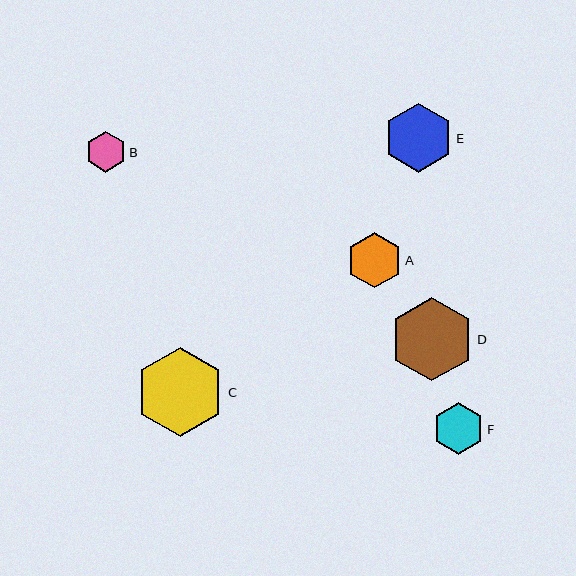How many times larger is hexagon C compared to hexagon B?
Hexagon C is approximately 2.2 times the size of hexagon B.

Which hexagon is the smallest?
Hexagon B is the smallest with a size of approximately 41 pixels.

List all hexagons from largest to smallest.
From largest to smallest: C, D, E, A, F, B.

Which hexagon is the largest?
Hexagon C is the largest with a size of approximately 89 pixels.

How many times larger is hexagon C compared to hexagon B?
Hexagon C is approximately 2.2 times the size of hexagon B.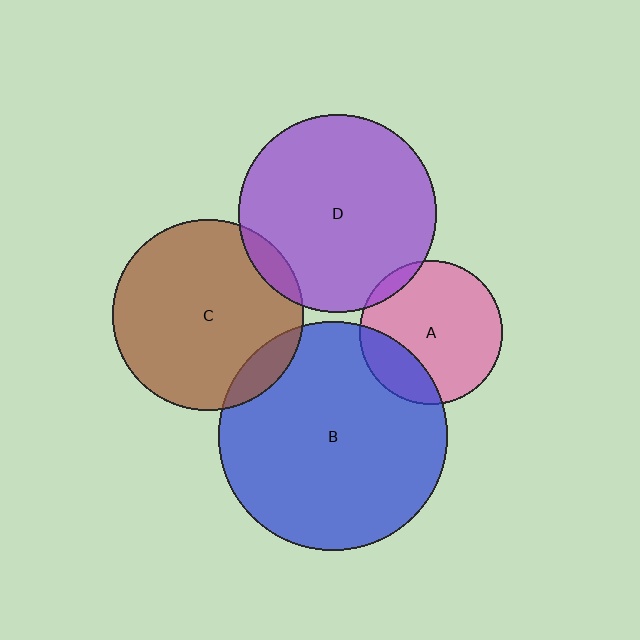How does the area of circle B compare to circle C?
Approximately 1.4 times.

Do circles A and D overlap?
Yes.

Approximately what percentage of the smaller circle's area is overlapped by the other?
Approximately 5%.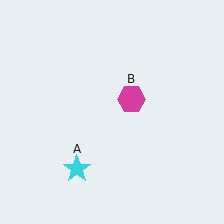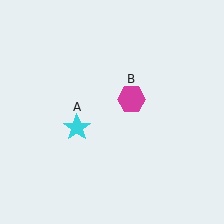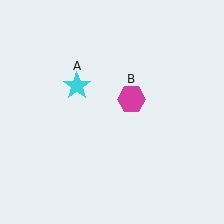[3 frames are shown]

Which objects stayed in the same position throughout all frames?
Magenta hexagon (object B) remained stationary.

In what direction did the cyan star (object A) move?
The cyan star (object A) moved up.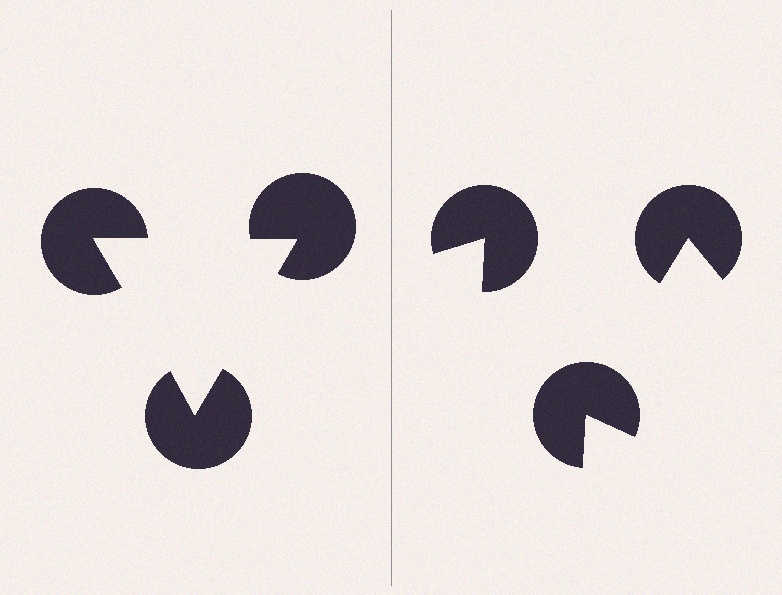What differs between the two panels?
The pac-man discs are positioned identically on both sides; only the wedge orientations differ. On the left they align to a triangle; on the right they are misaligned.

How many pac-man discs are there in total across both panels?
6 — 3 on each side.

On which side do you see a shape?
An illusory triangle appears on the left side. On the right side the wedge cuts are rotated, so no coherent shape forms.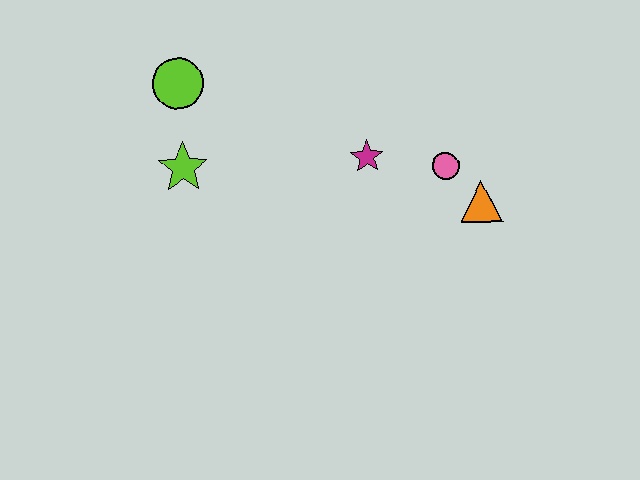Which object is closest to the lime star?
The lime circle is closest to the lime star.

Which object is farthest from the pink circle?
The lime circle is farthest from the pink circle.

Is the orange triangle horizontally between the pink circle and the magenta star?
No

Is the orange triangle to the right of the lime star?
Yes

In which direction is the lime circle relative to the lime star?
The lime circle is above the lime star.